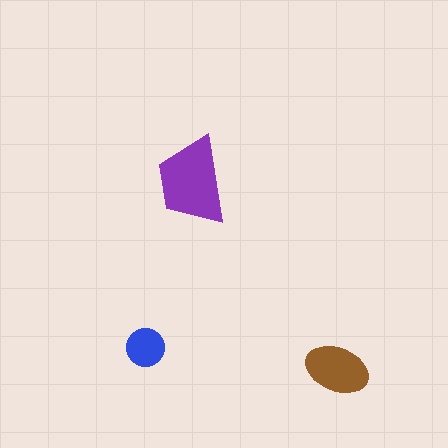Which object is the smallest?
The blue circle.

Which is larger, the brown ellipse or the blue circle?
The brown ellipse.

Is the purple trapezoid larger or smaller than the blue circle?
Larger.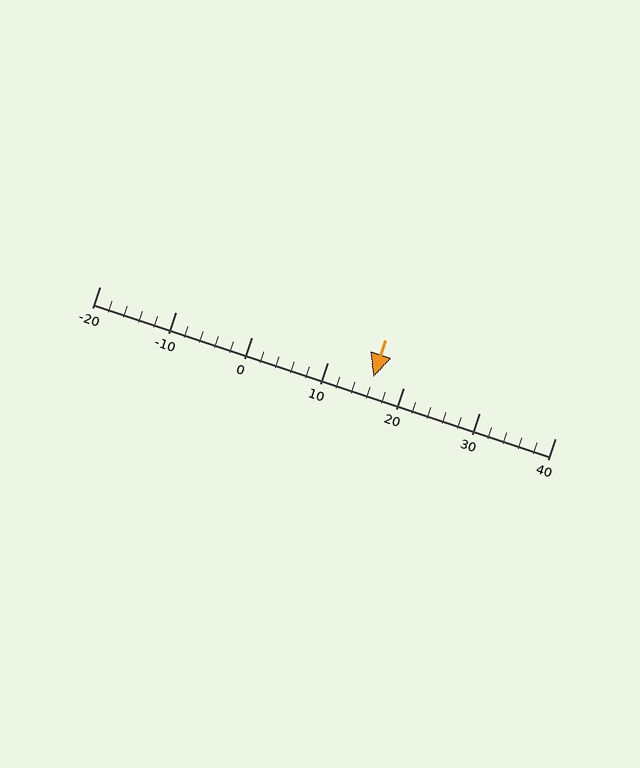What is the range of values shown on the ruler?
The ruler shows values from -20 to 40.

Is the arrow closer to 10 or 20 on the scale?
The arrow is closer to 20.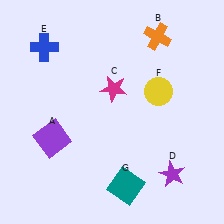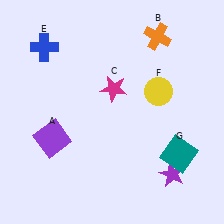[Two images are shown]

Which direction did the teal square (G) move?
The teal square (G) moved right.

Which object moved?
The teal square (G) moved right.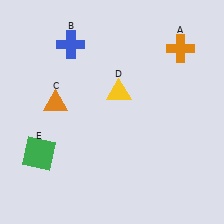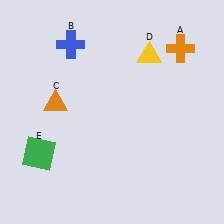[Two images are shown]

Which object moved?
The yellow triangle (D) moved up.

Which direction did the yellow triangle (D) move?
The yellow triangle (D) moved up.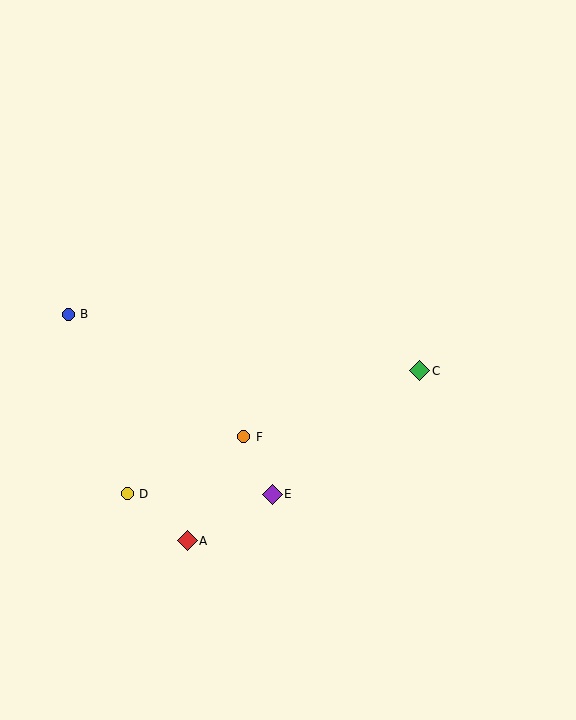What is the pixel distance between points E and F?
The distance between E and F is 64 pixels.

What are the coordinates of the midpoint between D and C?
The midpoint between D and C is at (273, 432).